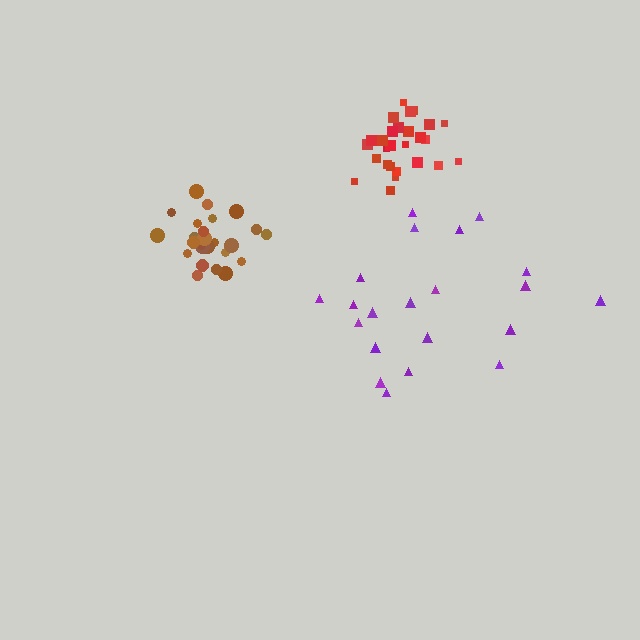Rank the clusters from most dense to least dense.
brown, red, purple.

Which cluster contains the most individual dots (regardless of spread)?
Red (28).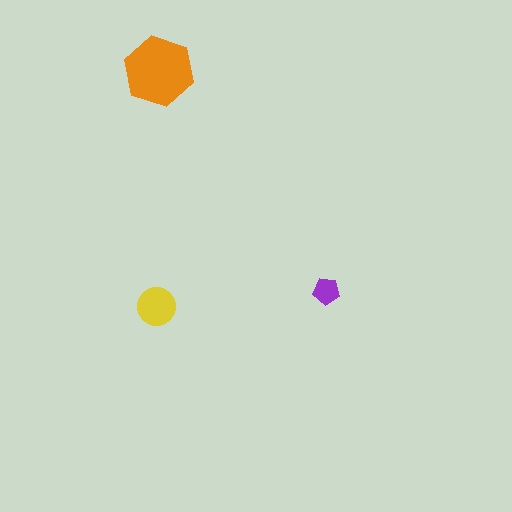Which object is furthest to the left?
The yellow circle is leftmost.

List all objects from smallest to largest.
The purple pentagon, the yellow circle, the orange hexagon.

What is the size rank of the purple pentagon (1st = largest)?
3rd.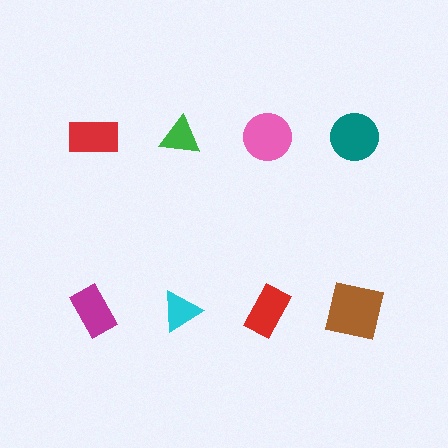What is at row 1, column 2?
A green triangle.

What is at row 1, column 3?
A pink circle.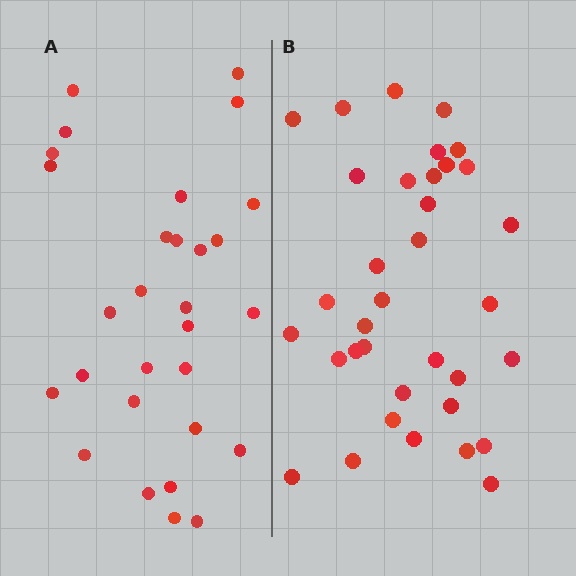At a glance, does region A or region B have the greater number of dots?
Region B (the right region) has more dots.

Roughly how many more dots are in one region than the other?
Region B has about 6 more dots than region A.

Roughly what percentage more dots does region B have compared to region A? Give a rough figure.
About 20% more.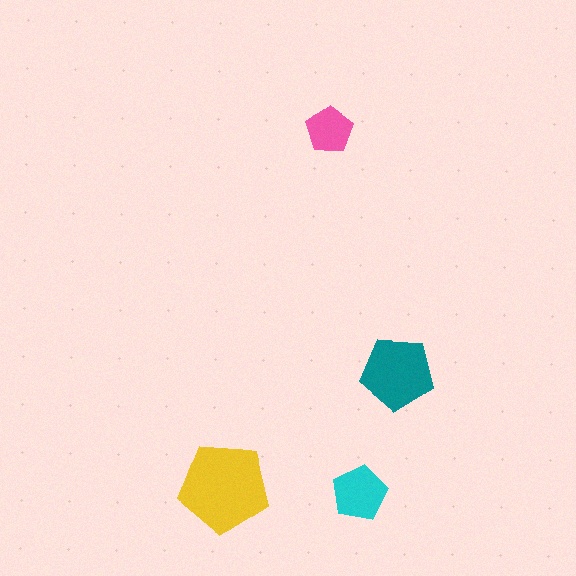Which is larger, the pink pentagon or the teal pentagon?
The teal one.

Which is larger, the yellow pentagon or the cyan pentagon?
The yellow one.